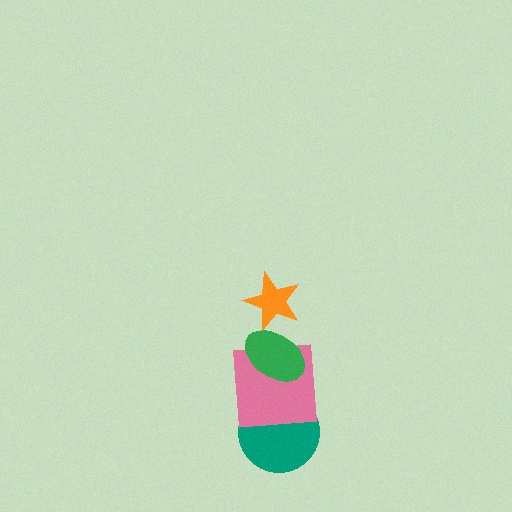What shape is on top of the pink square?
The green ellipse is on top of the pink square.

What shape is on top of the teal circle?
The pink square is on top of the teal circle.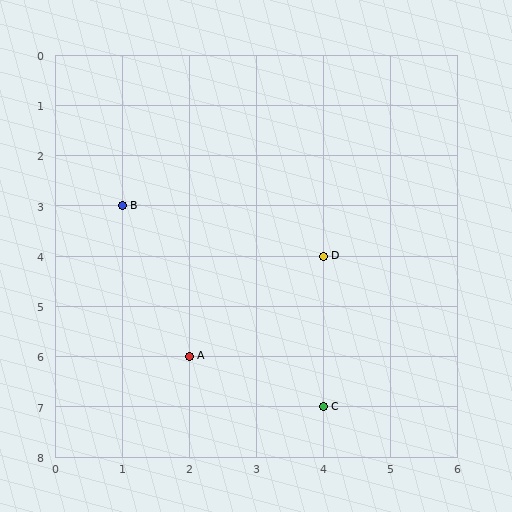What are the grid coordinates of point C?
Point C is at grid coordinates (4, 7).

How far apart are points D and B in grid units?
Points D and B are 3 columns and 1 row apart (about 3.2 grid units diagonally).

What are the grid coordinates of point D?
Point D is at grid coordinates (4, 4).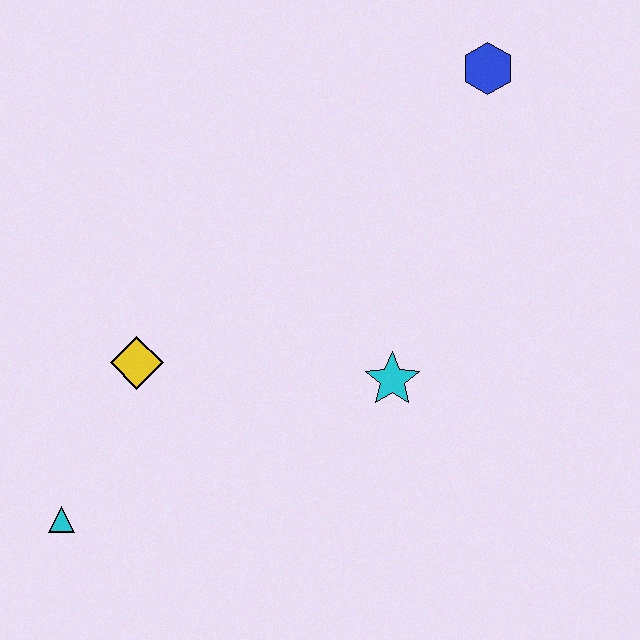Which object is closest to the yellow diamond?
The cyan triangle is closest to the yellow diamond.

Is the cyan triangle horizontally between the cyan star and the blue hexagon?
No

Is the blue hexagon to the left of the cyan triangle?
No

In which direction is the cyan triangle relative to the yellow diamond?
The cyan triangle is below the yellow diamond.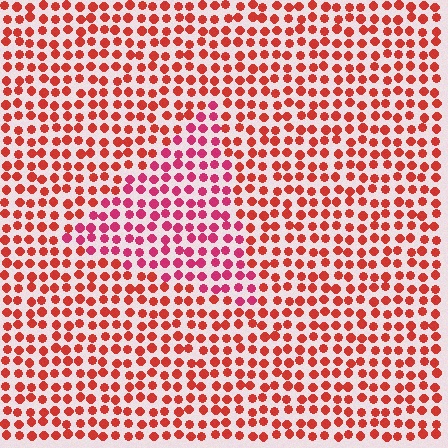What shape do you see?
I see a triangle.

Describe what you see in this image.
The image is filled with small red elements in a uniform arrangement. A triangle-shaped region is visible where the elements are tinted to a slightly different hue, forming a subtle color boundary.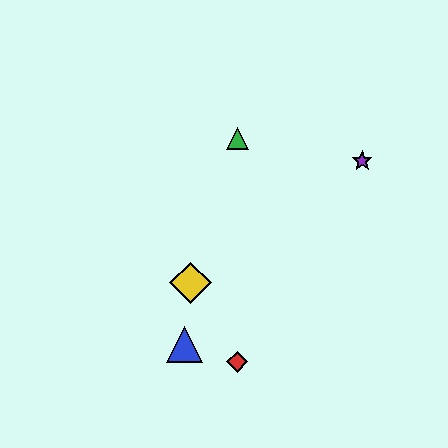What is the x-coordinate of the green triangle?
The green triangle is at x≈237.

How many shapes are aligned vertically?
2 shapes (the red diamond, the green triangle) are aligned vertically.